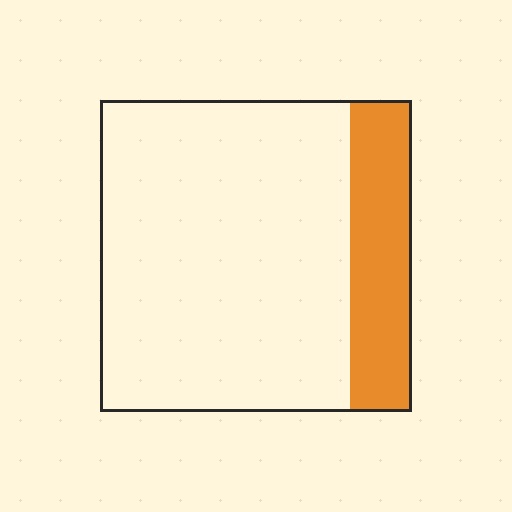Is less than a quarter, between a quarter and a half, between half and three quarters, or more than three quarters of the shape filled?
Less than a quarter.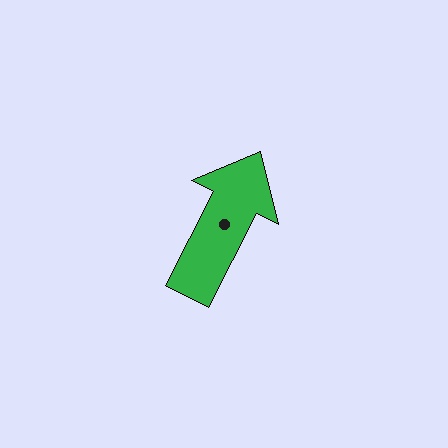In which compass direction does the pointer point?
Northeast.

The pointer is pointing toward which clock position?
Roughly 1 o'clock.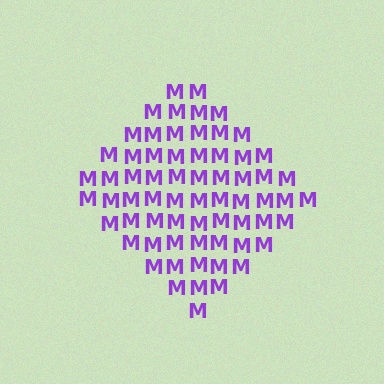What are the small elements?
The small elements are letter M's.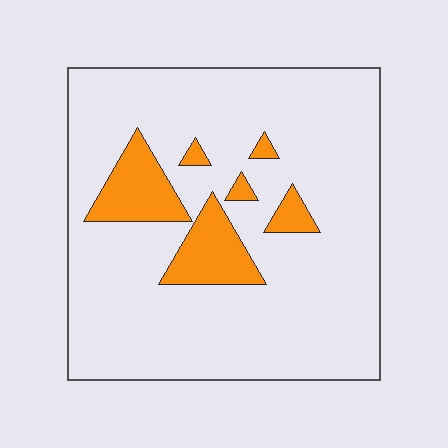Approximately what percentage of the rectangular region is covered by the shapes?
Approximately 15%.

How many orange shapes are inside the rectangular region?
6.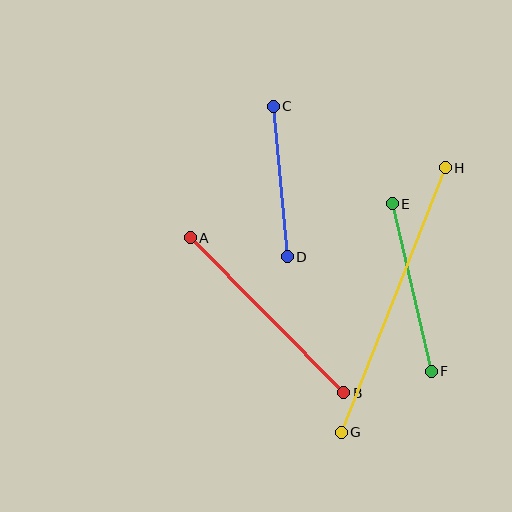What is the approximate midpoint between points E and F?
The midpoint is at approximately (412, 287) pixels.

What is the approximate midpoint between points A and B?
The midpoint is at approximately (267, 315) pixels.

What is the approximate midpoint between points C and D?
The midpoint is at approximately (280, 181) pixels.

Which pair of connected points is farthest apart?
Points G and H are farthest apart.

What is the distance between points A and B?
The distance is approximately 218 pixels.